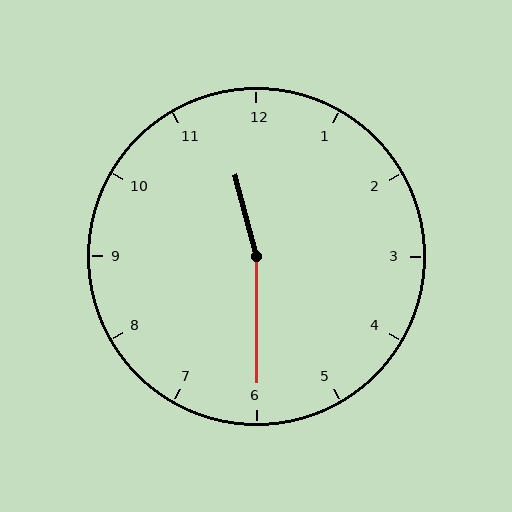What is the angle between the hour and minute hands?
Approximately 165 degrees.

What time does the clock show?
11:30.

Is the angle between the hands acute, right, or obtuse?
It is obtuse.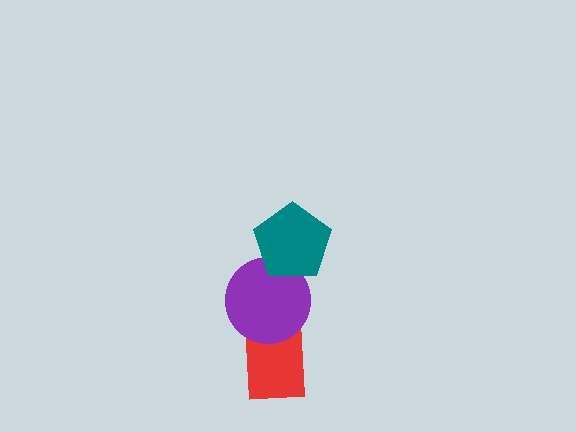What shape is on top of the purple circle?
The teal pentagon is on top of the purple circle.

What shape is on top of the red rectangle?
The purple circle is on top of the red rectangle.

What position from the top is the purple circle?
The purple circle is 2nd from the top.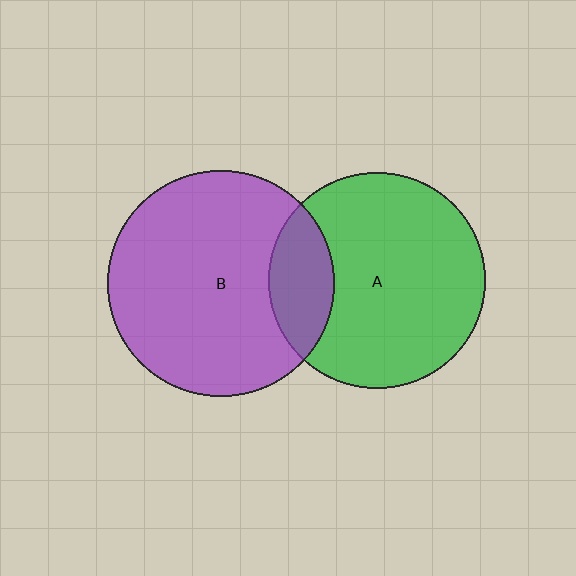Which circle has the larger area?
Circle B (purple).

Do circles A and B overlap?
Yes.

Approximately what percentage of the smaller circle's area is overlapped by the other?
Approximately 20%.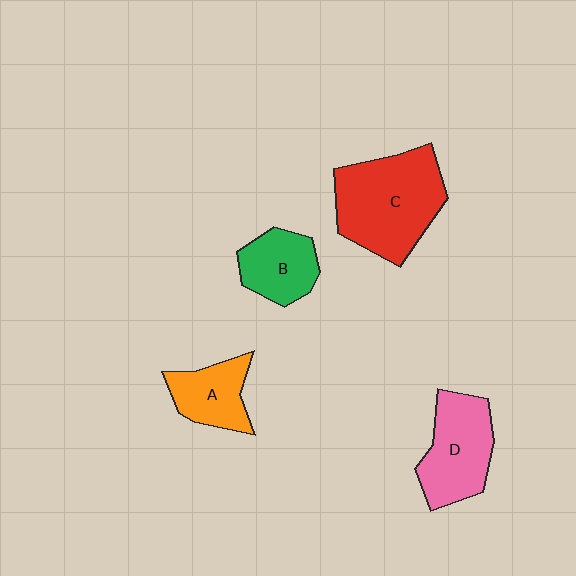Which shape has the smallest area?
Shape A (orange).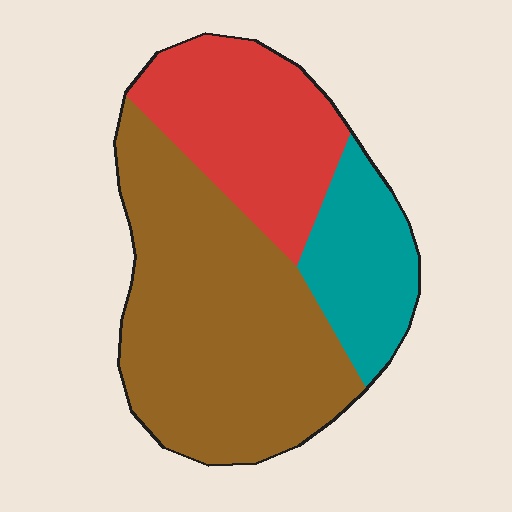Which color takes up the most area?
Brown, at roughly 55%.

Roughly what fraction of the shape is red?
Red takes up between a quarter and a half of the shape.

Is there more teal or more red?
Red.